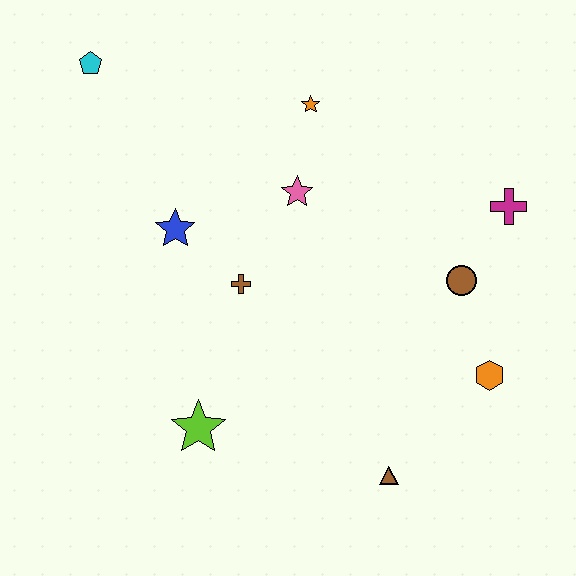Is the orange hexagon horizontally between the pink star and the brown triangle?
No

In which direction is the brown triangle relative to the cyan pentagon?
The brown triangle is below the cyan pentagon.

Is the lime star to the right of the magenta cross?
No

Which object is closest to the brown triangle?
The orange hexagon is closest to the brown triangle.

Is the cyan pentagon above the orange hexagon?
Yes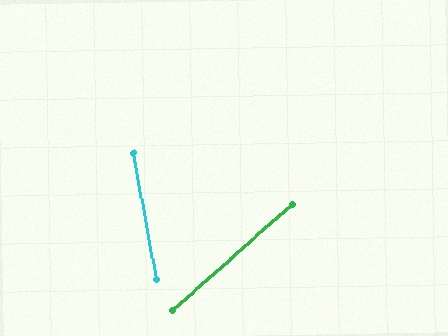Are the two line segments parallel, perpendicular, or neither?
Neither parallel nor perpendicular — they differ by about 59°.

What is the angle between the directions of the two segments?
Approximately 59 degrees.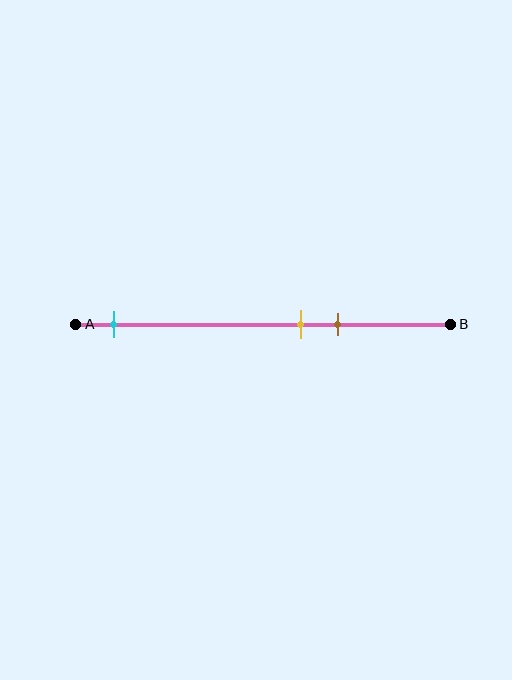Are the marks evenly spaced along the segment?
No, the marks are not evenly spaced.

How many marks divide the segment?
There are 3 marks dividing the segment.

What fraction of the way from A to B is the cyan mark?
The cyan mark is approximately 10% (0.1) of the way from A to B.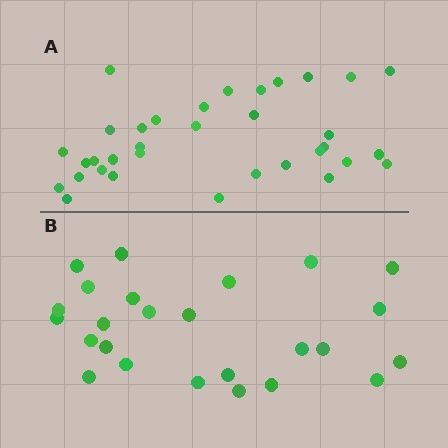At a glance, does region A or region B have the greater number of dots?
Region A (the top region) has more dots.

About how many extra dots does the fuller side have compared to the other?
Region A has roughly 8 or so more dots than region B.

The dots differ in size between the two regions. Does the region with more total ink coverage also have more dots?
No. Region B has more total ink coverage because its dots are larger, but region A actually contains more individual dots. Total area can be misleading — the number of items is what matters here.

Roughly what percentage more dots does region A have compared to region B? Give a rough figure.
About 35% more.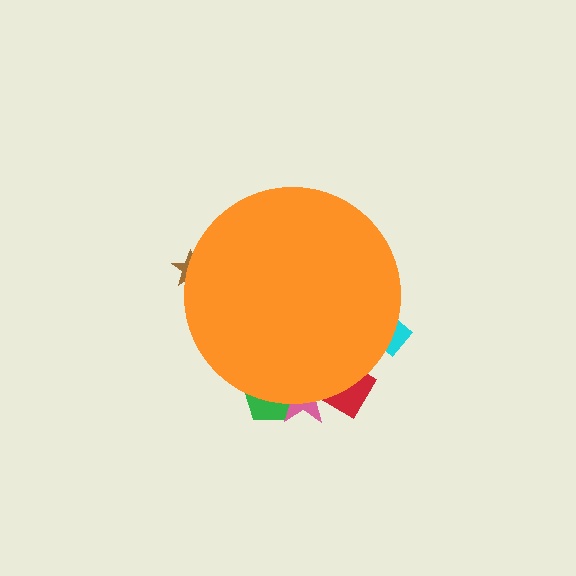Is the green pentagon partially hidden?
Yes, the green pentagon is partially hidden behind the orange circle.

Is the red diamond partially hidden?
Yes, the red diamond is partially hidden behind the orange circle.